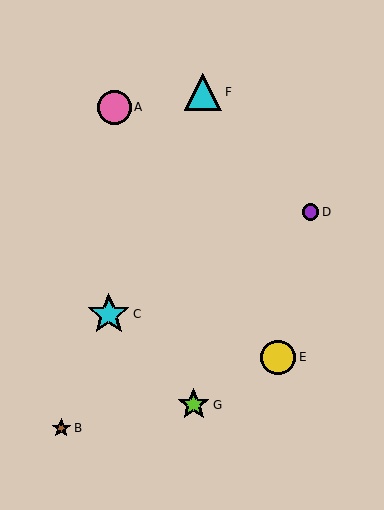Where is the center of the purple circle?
The center of the purple circle is at (310, 212).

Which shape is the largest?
The cyan star (labeled C) is the largest.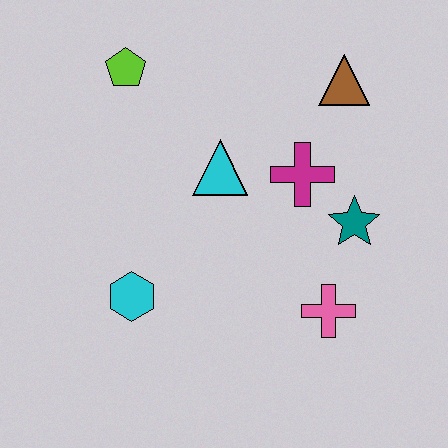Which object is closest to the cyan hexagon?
The cyan triangle is closest to the cyan hexagon.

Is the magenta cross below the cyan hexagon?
No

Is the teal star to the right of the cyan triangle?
Yes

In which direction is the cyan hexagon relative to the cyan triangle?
The cyan hexagon is below the cyan triangle.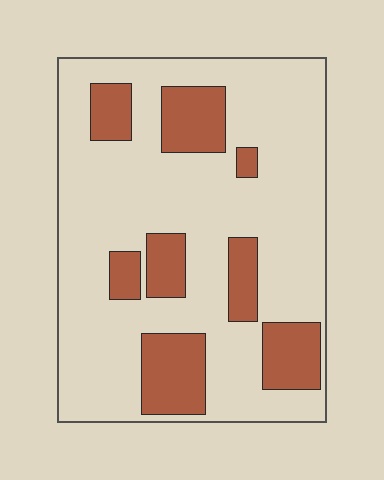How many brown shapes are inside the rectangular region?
8.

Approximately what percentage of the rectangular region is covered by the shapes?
Approximately 25%.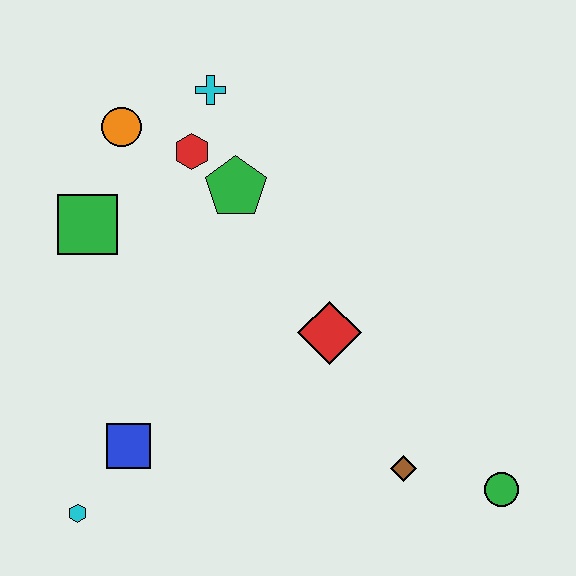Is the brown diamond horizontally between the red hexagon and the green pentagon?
No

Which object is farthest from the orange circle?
The green circle is farthest from the orange circle.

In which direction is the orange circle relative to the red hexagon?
The orange circle is to the left of the red hexagon.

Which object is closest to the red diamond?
The brown diamond is closest to the red diamond.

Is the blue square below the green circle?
No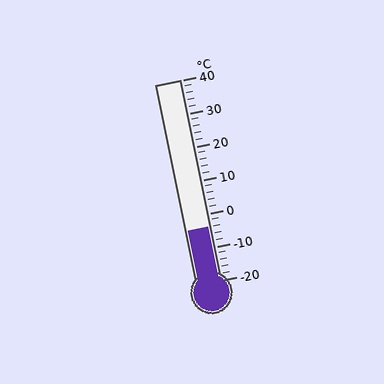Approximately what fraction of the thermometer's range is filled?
The thermometer is filled to approximately 25% of its range.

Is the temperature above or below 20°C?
The temperature is below 20°C.